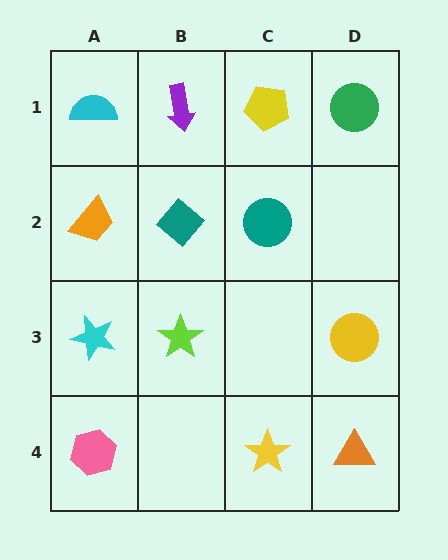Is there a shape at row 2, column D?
No, that cell is empty.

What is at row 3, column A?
A cyan star.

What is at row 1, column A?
A cyan semicircle.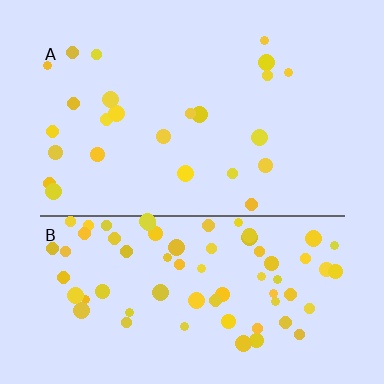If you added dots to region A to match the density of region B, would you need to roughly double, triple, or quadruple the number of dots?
Approximately triple.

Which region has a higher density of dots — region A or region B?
B (the bottom).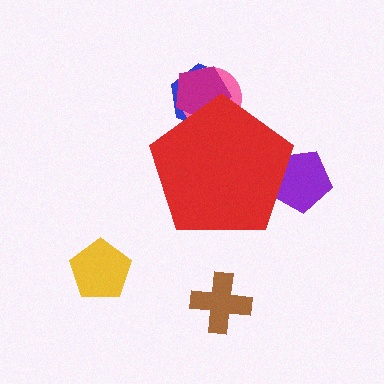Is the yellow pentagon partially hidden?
No, the yellow pentagon is fully visible.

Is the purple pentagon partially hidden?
Yes, the purple pentagon is partially hidden behind the red pentagon.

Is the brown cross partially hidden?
No, the brown cross is fully visible.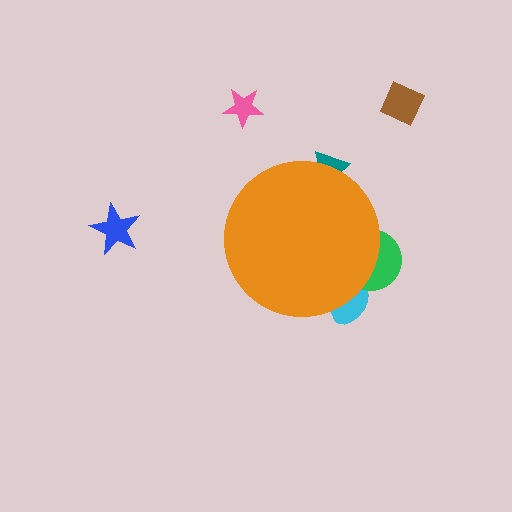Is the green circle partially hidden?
Yes, the green circle is partially hidden behind the orange circle.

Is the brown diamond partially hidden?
No, the brown diamond is fully visible.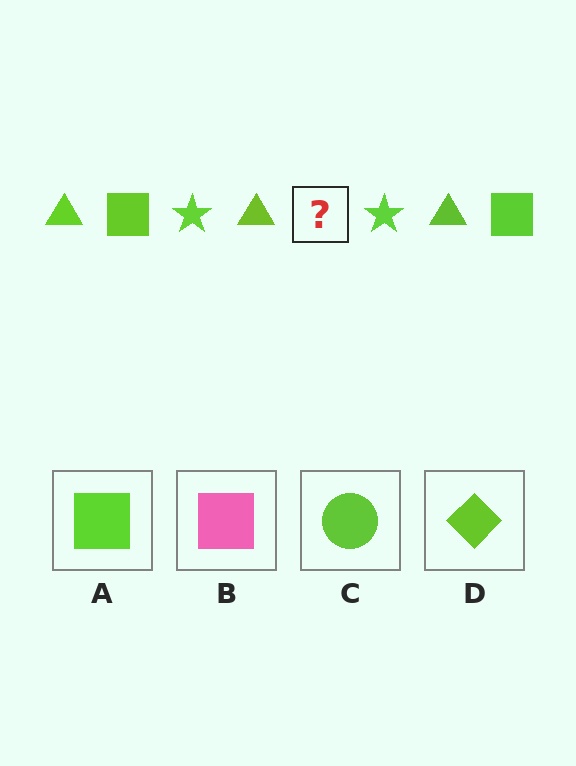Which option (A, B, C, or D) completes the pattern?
A.